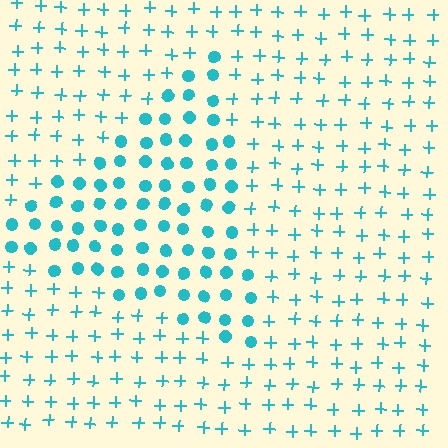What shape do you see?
I see a triangle.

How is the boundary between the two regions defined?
The boundary is defined by a change in element shape: circles inside vs. plus signs outside. All elements share the same color and spacing.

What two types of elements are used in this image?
The image uses circles inside the triangle region and plus signs outside it.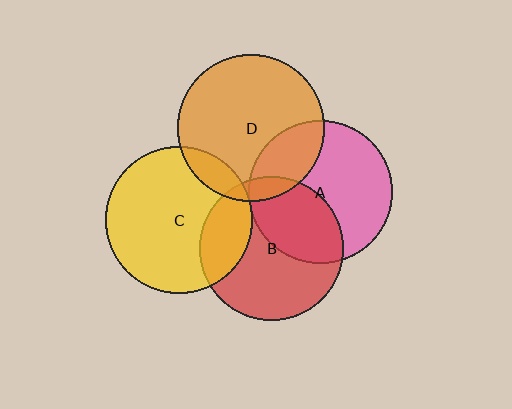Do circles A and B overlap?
Yes.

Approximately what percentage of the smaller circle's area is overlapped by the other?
Approximately 35%.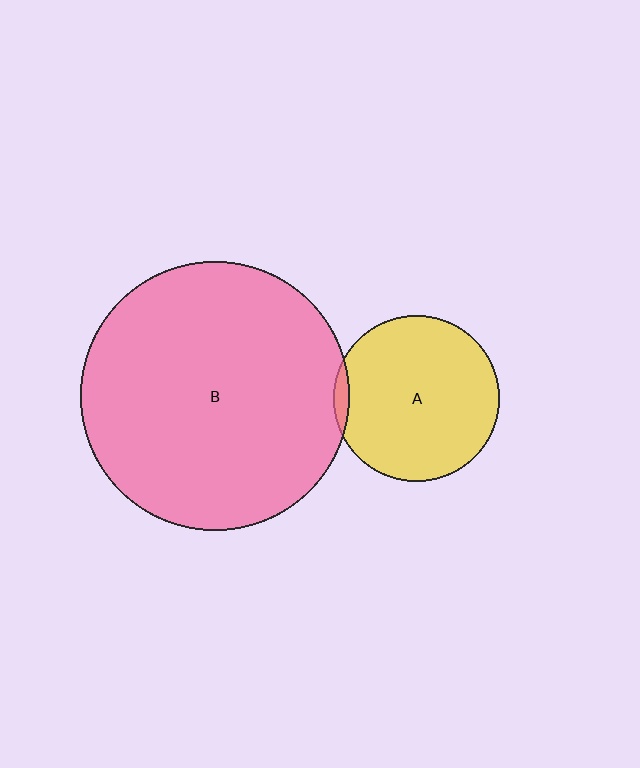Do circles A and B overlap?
Yes.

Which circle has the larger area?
Circle B (pink).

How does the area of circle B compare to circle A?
Approximately 2.6 times.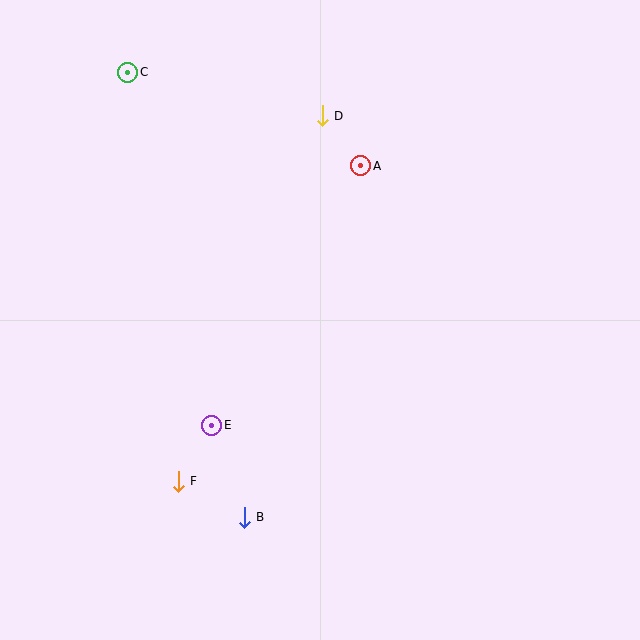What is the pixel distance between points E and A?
The distance between E and A is 299 pixels.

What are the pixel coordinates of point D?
Point D is at (322, 116).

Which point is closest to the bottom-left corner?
Point F is closest to the bottom-left corner.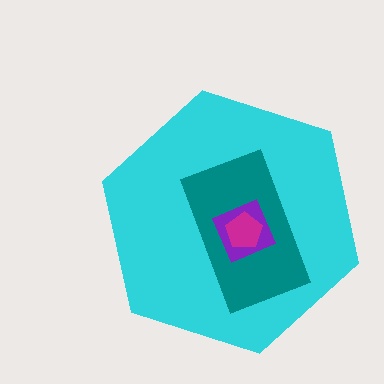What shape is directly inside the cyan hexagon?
The teal rectangle.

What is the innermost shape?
The magenta pentagon.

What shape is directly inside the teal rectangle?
The purple square.